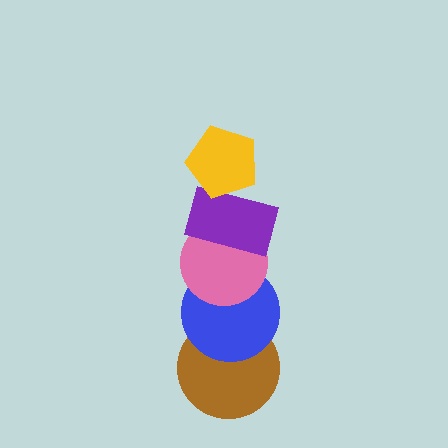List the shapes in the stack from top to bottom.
From top to bottom: the yellow pentagon, the purple rectangle, the pink circle, the blue circle, the brown circle.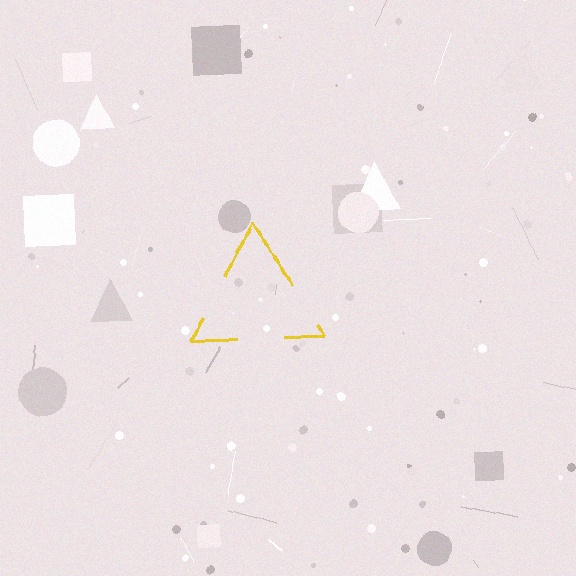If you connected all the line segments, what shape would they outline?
They would outline a triangle.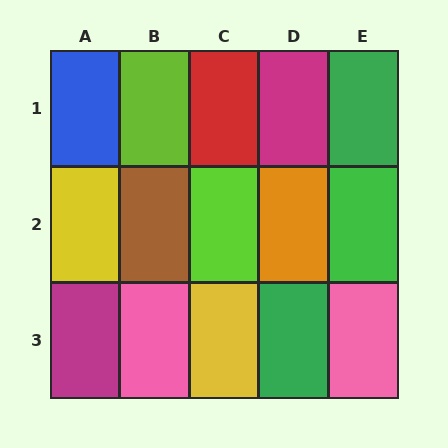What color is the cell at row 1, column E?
Green.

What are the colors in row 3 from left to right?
Magenta, pink, yellow, green, pink.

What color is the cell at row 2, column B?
Brown.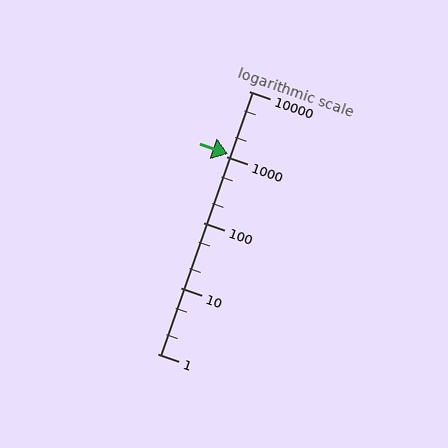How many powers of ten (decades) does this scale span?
The scale spans 4 decades, from 1 to 10000.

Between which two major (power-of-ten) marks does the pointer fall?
The pointer is between 1000 and 10000.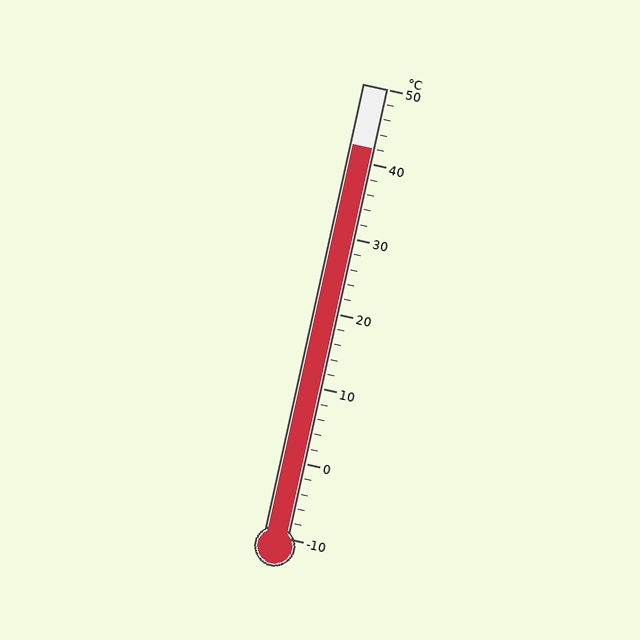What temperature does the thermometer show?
The thermometer shows approximately 42°C.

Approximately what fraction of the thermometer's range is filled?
The thermometer is filled to approximately 85% of its range.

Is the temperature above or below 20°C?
The temperature is above 20°C.